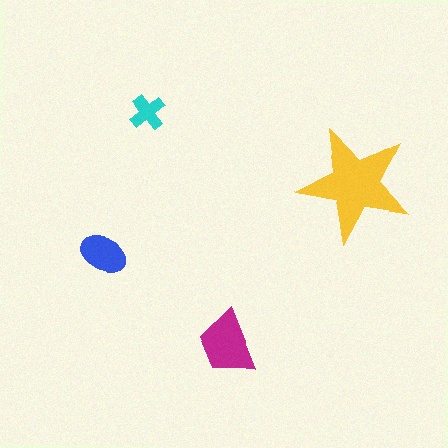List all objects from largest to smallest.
The yellow star, the magenta trapezoid, the blue ellipse, the cyan cross.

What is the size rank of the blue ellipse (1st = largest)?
3rd.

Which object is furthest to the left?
The blue ellipse is leftmost.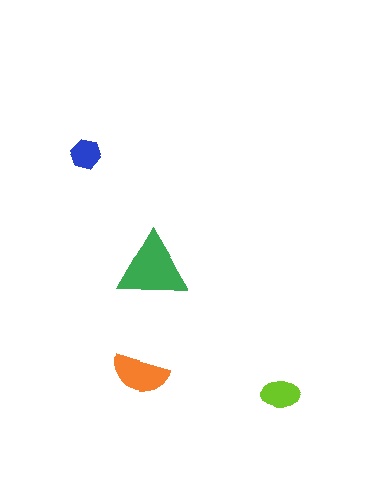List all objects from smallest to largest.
The blue hexagon, the lime ellipse, the orange semicircle, the green triangle.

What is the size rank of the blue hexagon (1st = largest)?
4th.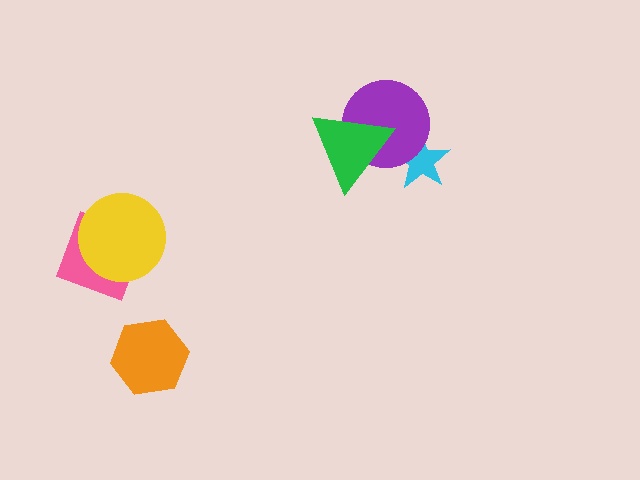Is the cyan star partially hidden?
Yes, it is partially covered by another shape.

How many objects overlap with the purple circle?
2 objects overlap with the purple circle.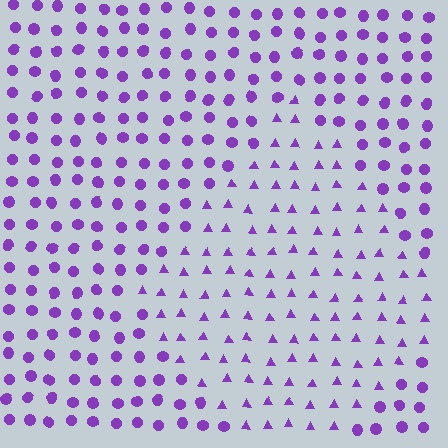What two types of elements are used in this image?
The image uses triangles inside the diamond region and circles outside it.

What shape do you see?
I see a diamond.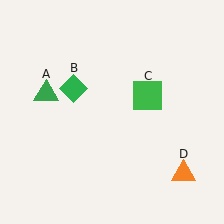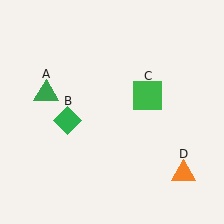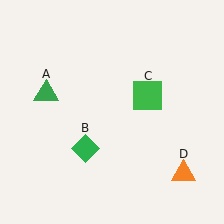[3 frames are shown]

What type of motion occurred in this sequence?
The green diamond (object B) rotated counterclockwise around the center of the scene.